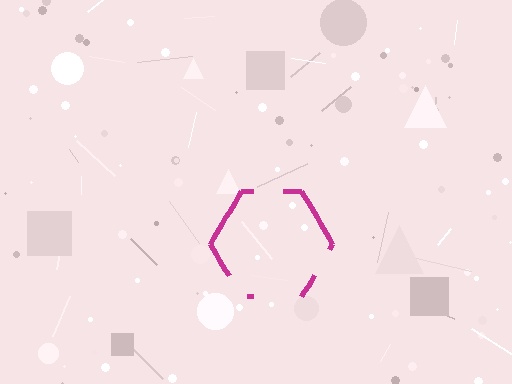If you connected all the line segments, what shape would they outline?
They would outline a hexagon.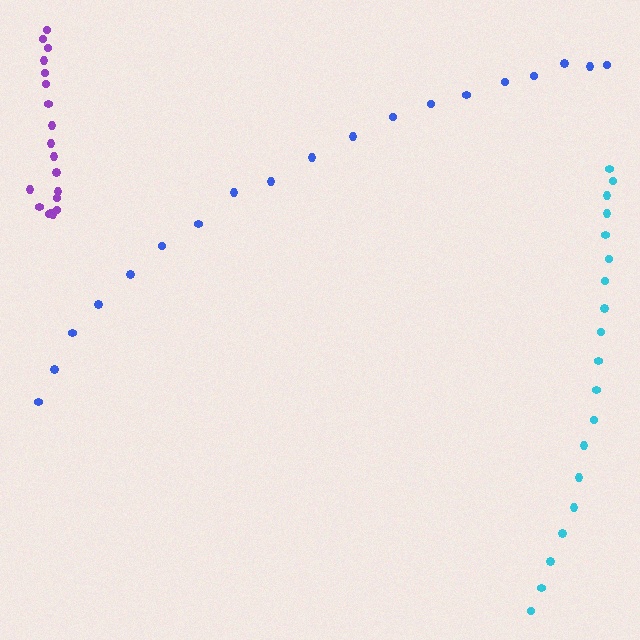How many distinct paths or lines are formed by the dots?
There are 3 distinct paths.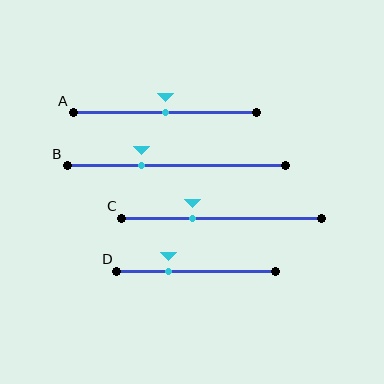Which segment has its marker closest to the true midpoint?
Segment A has its marker closest to the true midpoint.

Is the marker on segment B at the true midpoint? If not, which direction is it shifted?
No, the marker on segment B is shifted to the left by about 16% of the segment length.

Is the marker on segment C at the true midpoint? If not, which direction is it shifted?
No, the marker on segment C is shifted to the left by about 15% of the segment length.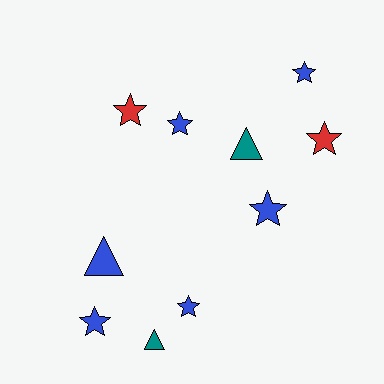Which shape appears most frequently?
Star, with 7 objects.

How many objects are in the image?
There are 10 objects.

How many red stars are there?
There are 2 red stars.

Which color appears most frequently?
Blue, with 6 objects.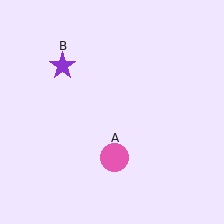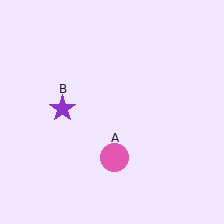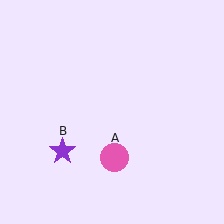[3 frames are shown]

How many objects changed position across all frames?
1 object changed position: purple star (object B).